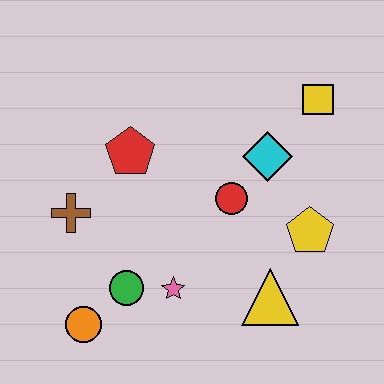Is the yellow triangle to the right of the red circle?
Yes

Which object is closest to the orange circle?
The green circle is closest to the orange circle.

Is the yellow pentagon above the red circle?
No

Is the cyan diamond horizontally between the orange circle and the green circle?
No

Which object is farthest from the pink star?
The yellow square is farthest from the pink star.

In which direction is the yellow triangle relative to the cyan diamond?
The yellow triangle is below the cyan diamond.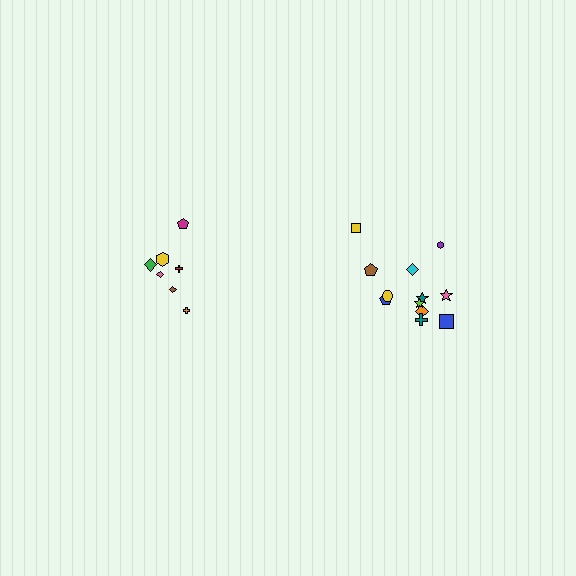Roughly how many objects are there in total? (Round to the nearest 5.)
Roughly 20 objects in total.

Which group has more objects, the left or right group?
The right group.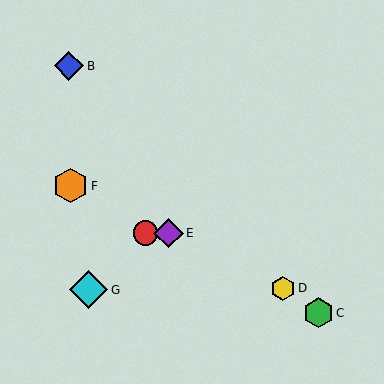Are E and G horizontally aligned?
No, E is at y≈233 and G is at y≈290.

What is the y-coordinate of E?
Object E is at y≈233.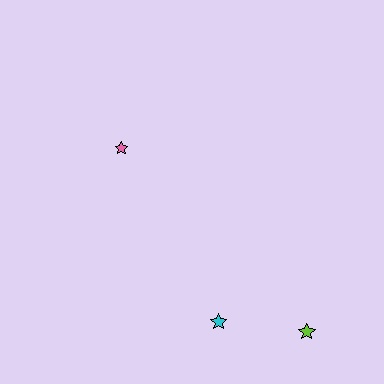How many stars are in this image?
There are 3 stars.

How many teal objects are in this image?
There are no teal objects.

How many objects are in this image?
There are 3 objects.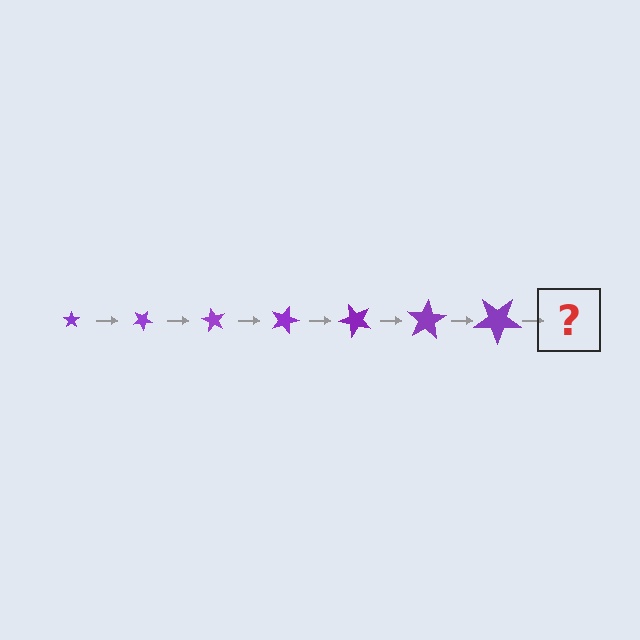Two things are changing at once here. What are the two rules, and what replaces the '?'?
The two rules are that the star grows larger each step and it rotates 30 degrees each step. The '?' should be a star, larger than the previous one and rotated 210 degrees from the start.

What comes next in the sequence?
The next element should be a star, larger than the previous one and rotated 210 degrees from the start.